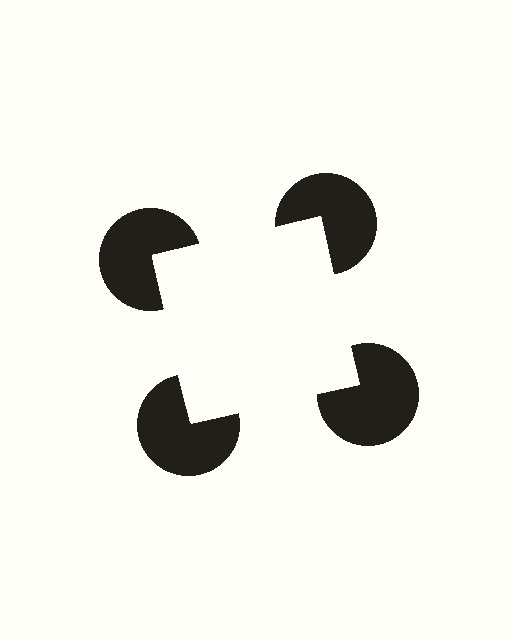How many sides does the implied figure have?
4 sides.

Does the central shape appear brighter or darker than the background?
It typically appears slightly brighter than the background, even though no actual brightness change is drawn.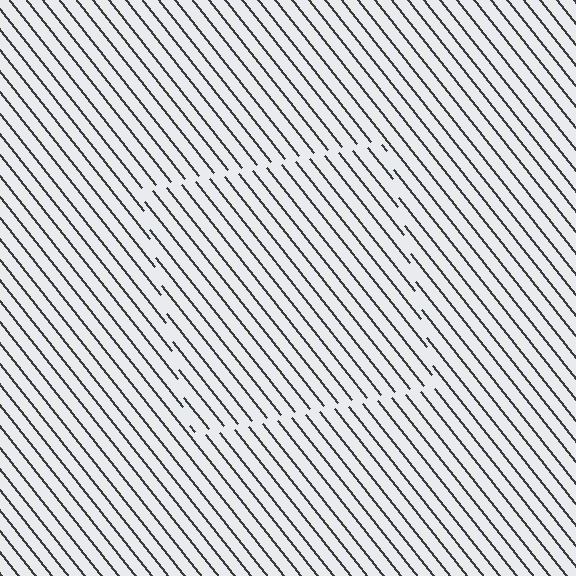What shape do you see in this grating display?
An illusory square. The interior of the shape contains the same grating, shifted by half a period — the contour is defined by the phase discontinuity where line-ends from the inner and outer gratings abut.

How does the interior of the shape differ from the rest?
The interior of the shape contains the same grating, shifted by half a period — the contour is defined by the phase discontinuity where line-ends from the inner and outer gratings abut.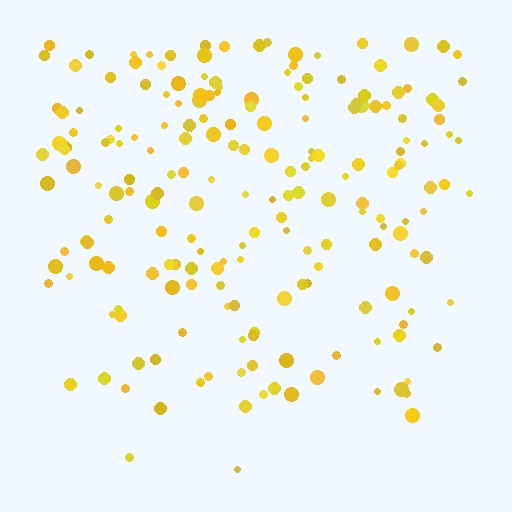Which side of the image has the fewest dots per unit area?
The bottom.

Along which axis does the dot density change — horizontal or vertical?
Vertical.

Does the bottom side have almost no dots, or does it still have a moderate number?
Still a moderate number, just noticeably fewer than the top.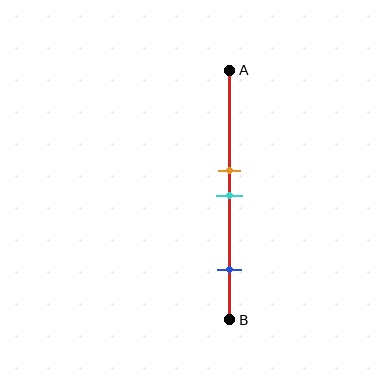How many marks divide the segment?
There are 3 marks dividing the segment.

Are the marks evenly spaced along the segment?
No, the marks are not evenly spaced.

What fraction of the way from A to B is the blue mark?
The blue mark is approximately 80% (0.8) of the way from A to B.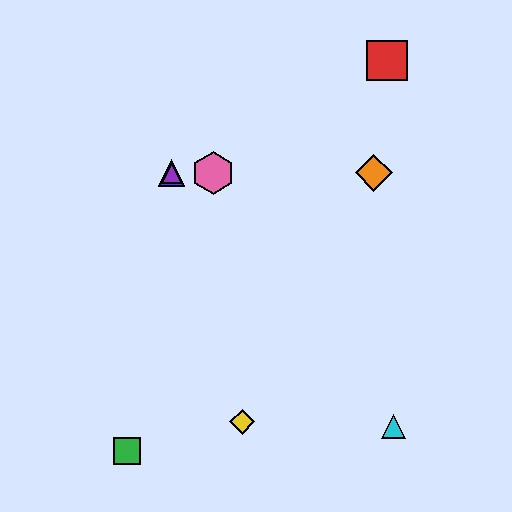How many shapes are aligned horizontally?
4 shapes (the blue triangle, the purple triangle, the orange diamond, the pink hexagon) are aligned horizontally.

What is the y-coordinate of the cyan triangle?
The cyan triangle is at y≈426.